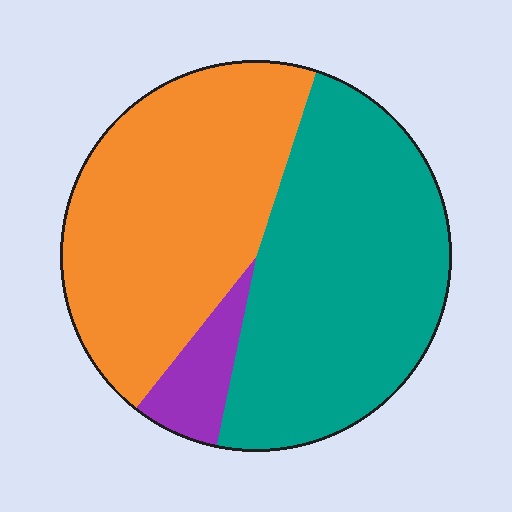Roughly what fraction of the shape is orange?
Orange covers 45% of the shape.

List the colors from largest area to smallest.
From largest to smallest: teal, orange, purple.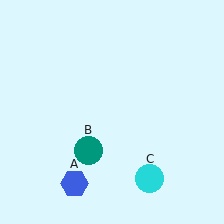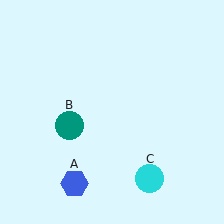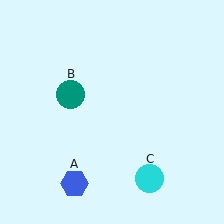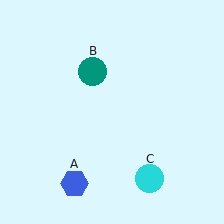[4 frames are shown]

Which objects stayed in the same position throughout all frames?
Blue hexagon (object A) and cyan circle (object C) remained stationary.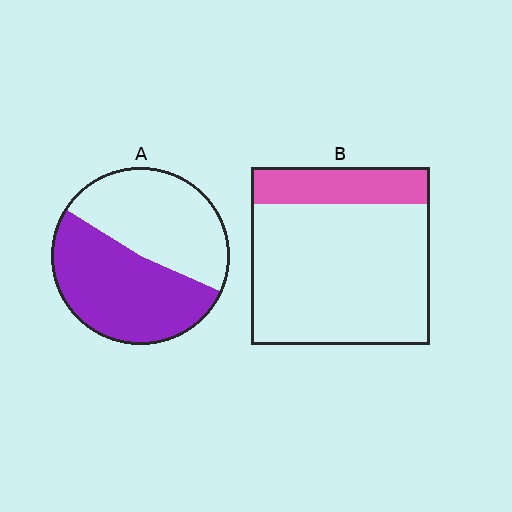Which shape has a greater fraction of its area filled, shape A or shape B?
Shape A.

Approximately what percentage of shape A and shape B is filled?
A is approximately 50% and B is approximately 20%.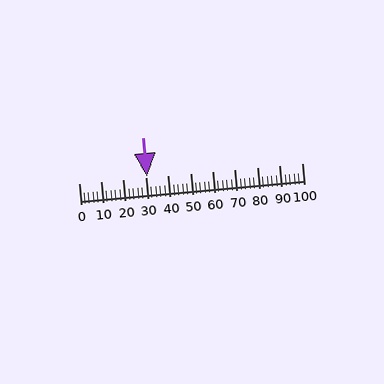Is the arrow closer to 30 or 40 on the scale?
The arrow is closer to 30.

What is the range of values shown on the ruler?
The ruler shows values from 0 to 100.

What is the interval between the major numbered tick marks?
The major tick marks are spaced 10 units apart.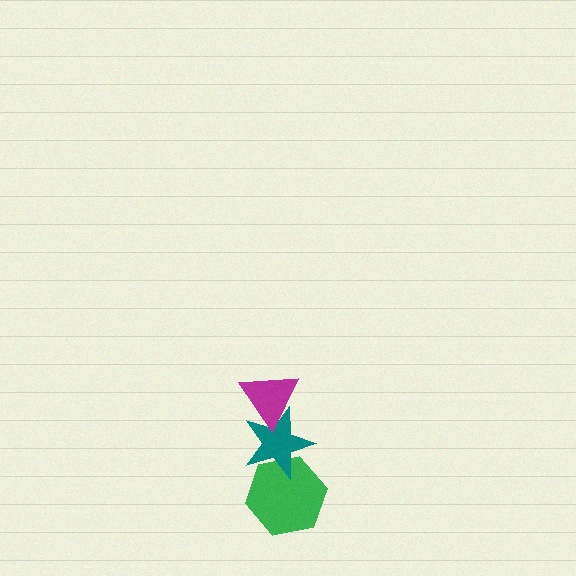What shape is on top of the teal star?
The magenta triangle is on top of the teal star.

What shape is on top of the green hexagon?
The teal star is on top of the green hexagon.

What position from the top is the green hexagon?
The green hexagon is 3rd from the top.